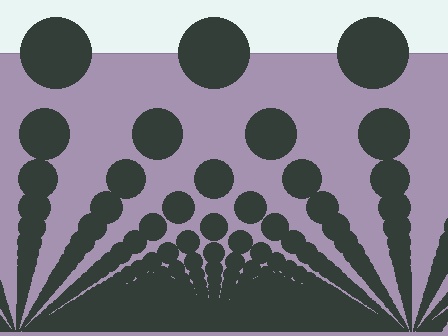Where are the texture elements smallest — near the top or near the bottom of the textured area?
Near the bottom.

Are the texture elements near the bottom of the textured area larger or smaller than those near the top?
Smaller. The gradient is inverted — elements near the bottom are smaller and denser.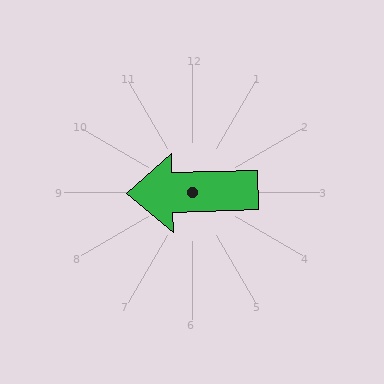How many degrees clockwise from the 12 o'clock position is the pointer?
Approximately 268 degrees.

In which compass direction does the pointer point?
West.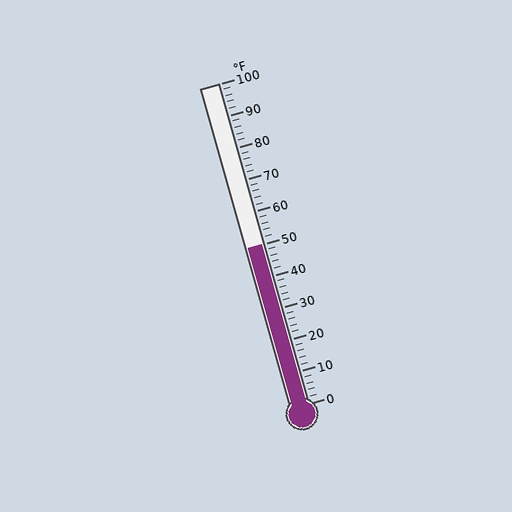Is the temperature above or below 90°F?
The temperature is below 90°F.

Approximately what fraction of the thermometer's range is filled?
The thermometer is filled to approximately 50% of its range.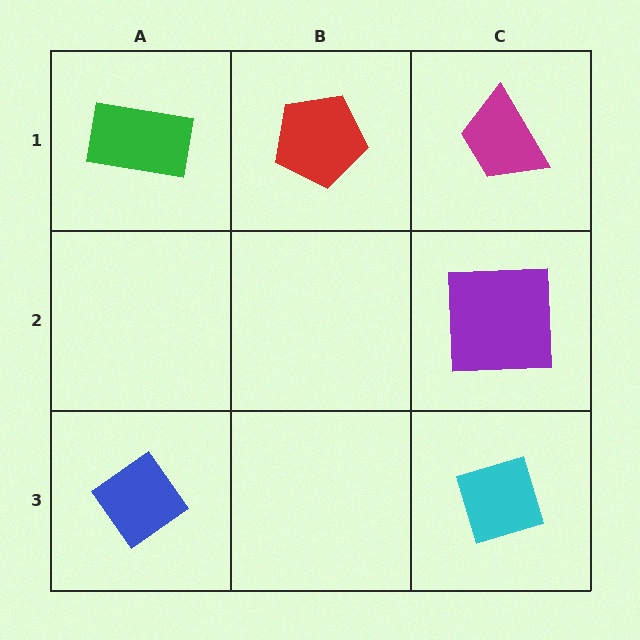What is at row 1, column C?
A magenta trapezoid.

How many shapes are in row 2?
1 shape.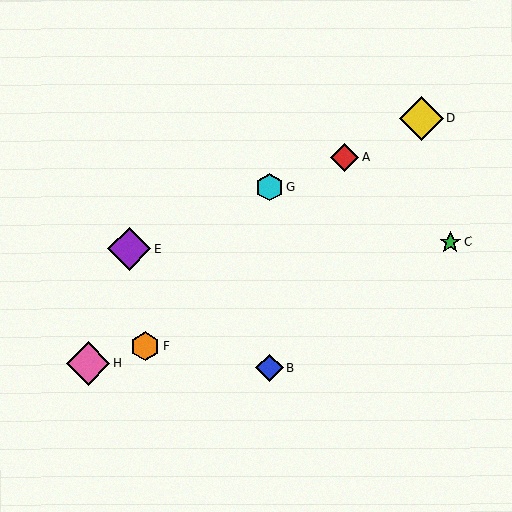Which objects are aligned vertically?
Objects B, G are aligned vertically.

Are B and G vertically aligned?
Yes, both are at x≈270.